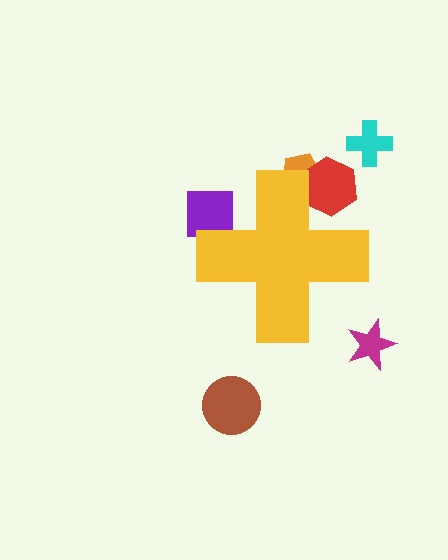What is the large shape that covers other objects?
A yellow cross.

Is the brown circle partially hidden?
No, the brown circle is fully visible.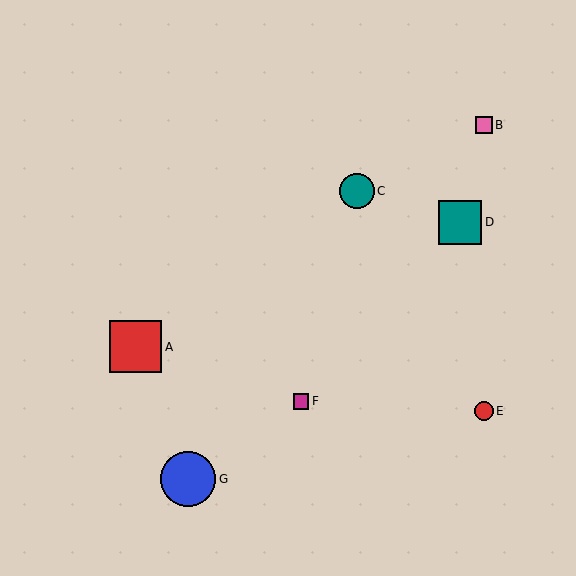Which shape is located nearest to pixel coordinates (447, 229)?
The teal square (labeled D) at (460, 222) is nearest to that location.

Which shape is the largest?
The blue circle (labeled G) is the largest.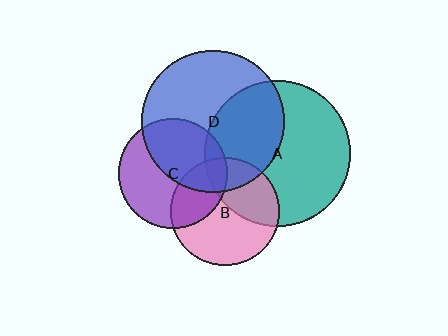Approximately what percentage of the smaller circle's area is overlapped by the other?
Approximately 35%.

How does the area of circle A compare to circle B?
Approximately 1.8 times.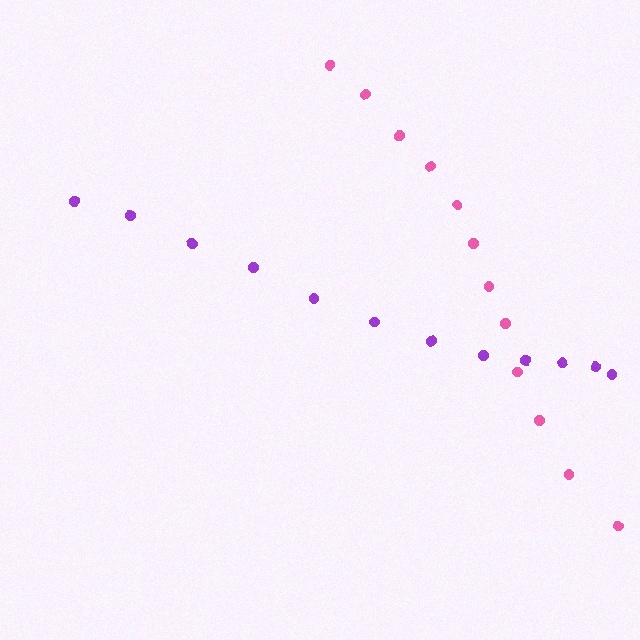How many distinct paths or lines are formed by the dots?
There are 2 distinct paths.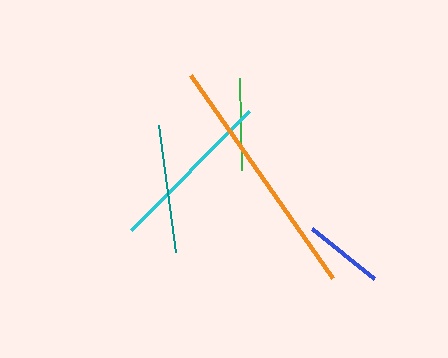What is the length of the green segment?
The green segment is approximately 92 pixels long.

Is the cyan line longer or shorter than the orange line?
The orange line is longer than the cyan line.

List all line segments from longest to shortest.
From longest to shortest: orange, cyan, teal, green, blue.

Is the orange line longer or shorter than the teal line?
The orange line is longer than the teal line.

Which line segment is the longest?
The orange line is the longest at approximately 248 pixels.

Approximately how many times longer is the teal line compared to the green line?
The teal line is approximately 1.4 times the length of the green line.